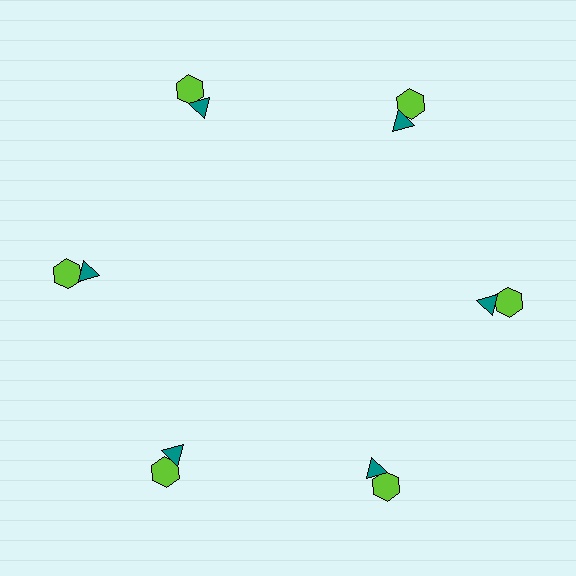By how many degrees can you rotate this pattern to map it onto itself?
The pattern maps onto itself every 60 degrees of rotation.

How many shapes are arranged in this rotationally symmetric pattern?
There are 12 shapes, arranged in 6 groups of 2.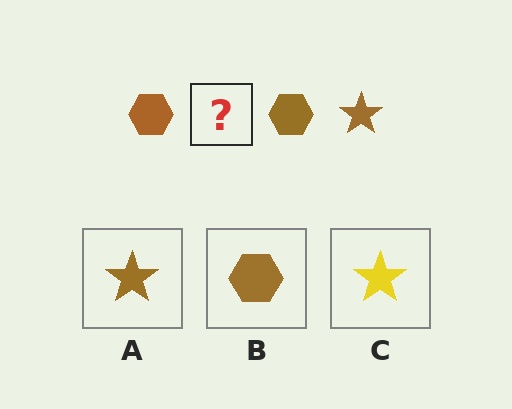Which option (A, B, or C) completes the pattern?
A.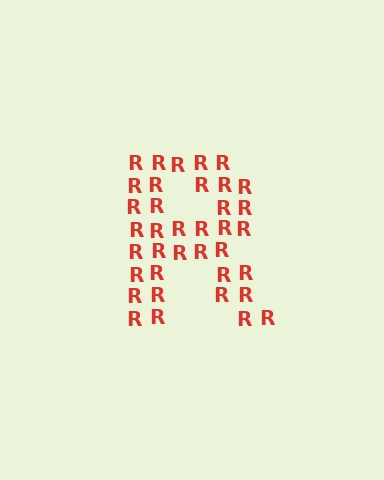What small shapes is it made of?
It is made of small letter R's.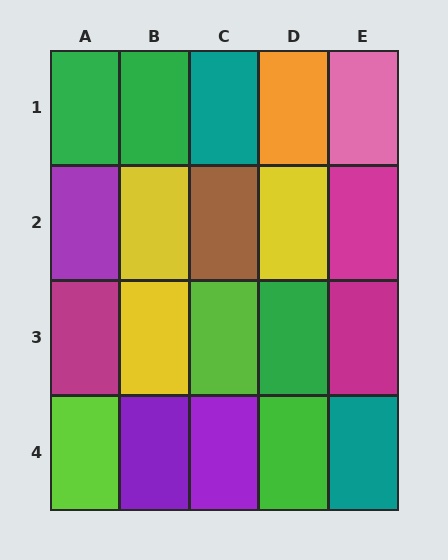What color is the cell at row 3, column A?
Magenta.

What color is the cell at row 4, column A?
Lime.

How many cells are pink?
1 cell is pink.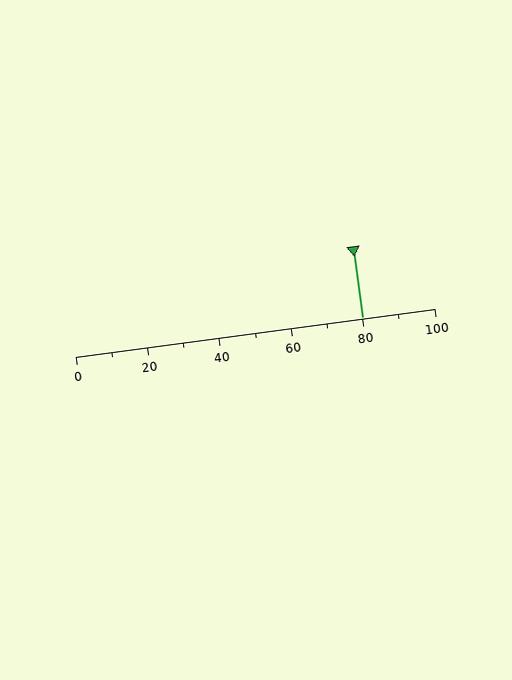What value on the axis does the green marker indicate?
The marker indicates approximately 80.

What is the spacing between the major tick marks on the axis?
The major ticks are spaced 20 apart.